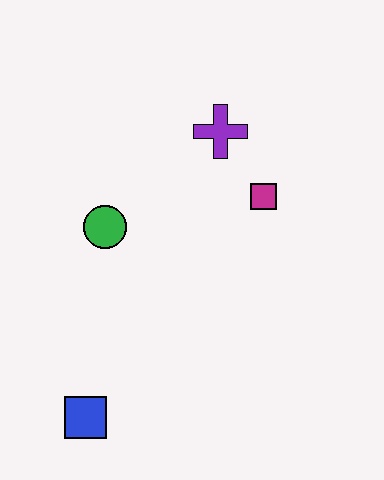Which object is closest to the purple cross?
The magenta square is closest to the purple cross.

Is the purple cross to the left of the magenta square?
Yes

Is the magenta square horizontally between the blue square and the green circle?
No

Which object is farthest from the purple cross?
The blue square is farthest from the purple cross.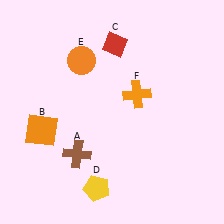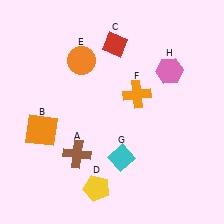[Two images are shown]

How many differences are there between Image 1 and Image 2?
There are 2 differences between the two images.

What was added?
A cyan diamond (G), a pink hexagon (H) were added in Image 2.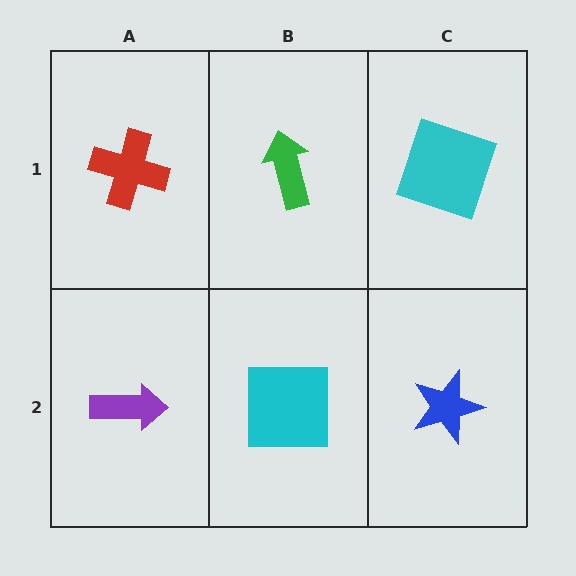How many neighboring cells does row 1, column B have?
3.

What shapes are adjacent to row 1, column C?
A blue star (row 2, column C), a green arrow (row 1, column B).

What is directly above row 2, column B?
A green arrow.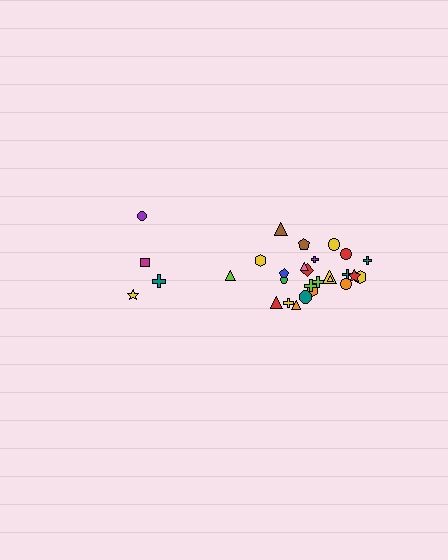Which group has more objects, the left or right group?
The right group.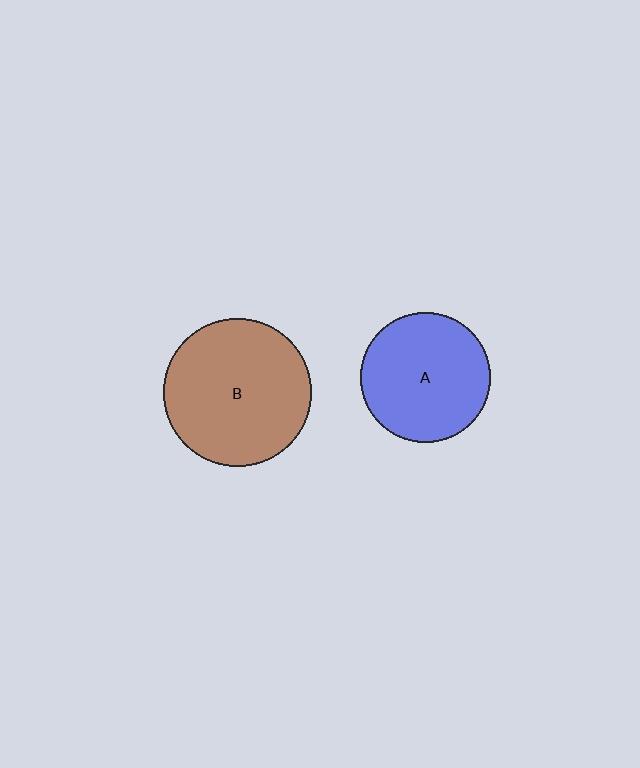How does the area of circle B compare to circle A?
Approximately 1.3 times.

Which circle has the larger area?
Circle B (brown).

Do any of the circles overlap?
No, none of the circles overlap.